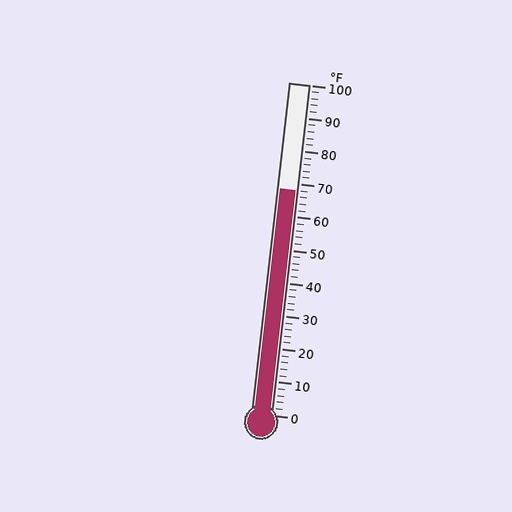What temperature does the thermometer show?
The thermometer shows approximately 68°F.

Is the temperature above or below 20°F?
The temperature is above 20°F.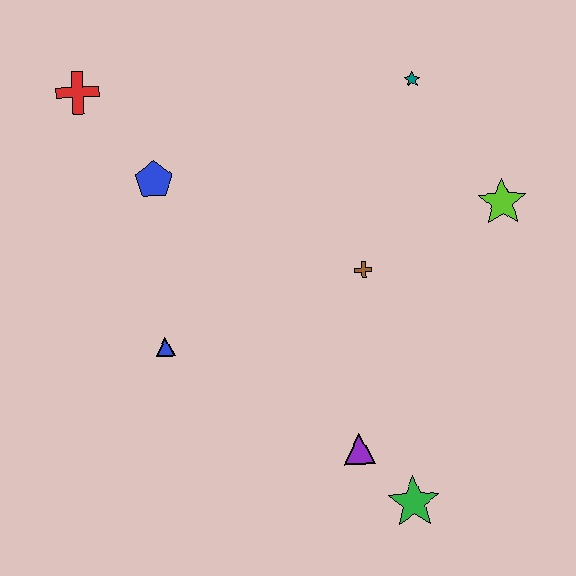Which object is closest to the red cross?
The blue pentagon is closest to the red cross.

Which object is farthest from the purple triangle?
The red cross is farthest from the purple triangle.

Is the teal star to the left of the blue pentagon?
No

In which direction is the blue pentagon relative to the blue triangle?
The blue pentagon is above the blue triangle.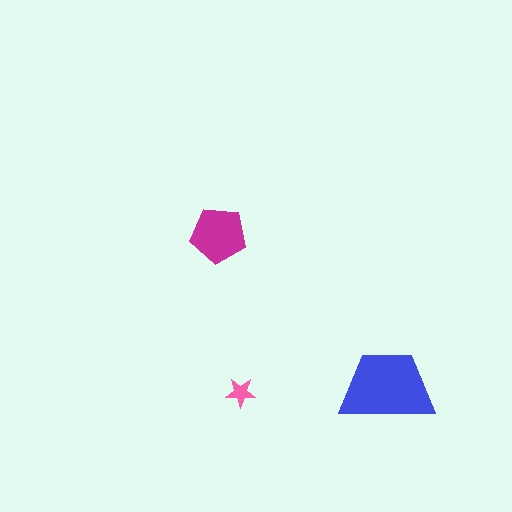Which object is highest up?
The magenta pentagon is topmost.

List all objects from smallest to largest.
The pink star, the magenta pentagon, the blue trapezoid.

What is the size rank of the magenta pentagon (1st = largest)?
2nd.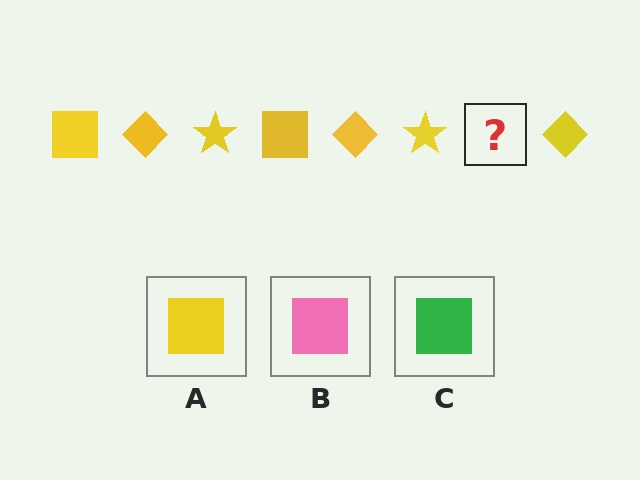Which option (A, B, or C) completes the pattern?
A.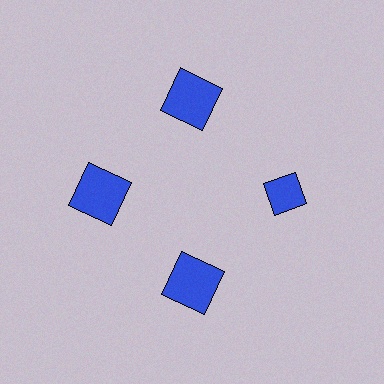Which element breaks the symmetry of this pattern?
The blue diamond at roughly the 3 o'clock position breaks the symmetry. All other shapes are blue squares.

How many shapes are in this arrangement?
There are 4 shapes arranged in a ring pattern.